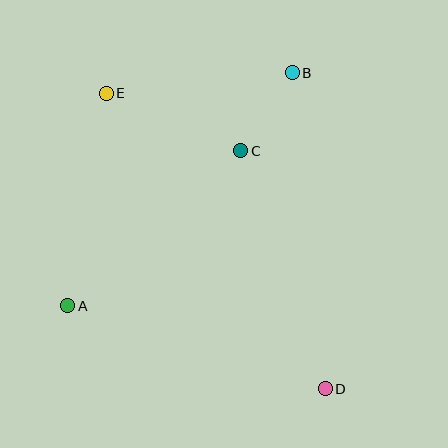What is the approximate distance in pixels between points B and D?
The distance between B and D is approximately 318 pixels.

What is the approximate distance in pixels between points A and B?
The distance between A and B is approximately 324 pixels.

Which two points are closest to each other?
Points B and C are closest to each other.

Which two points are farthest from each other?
Points D and E are farthest from each other.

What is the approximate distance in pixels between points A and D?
The distance between A and D is approximately 271 pixels.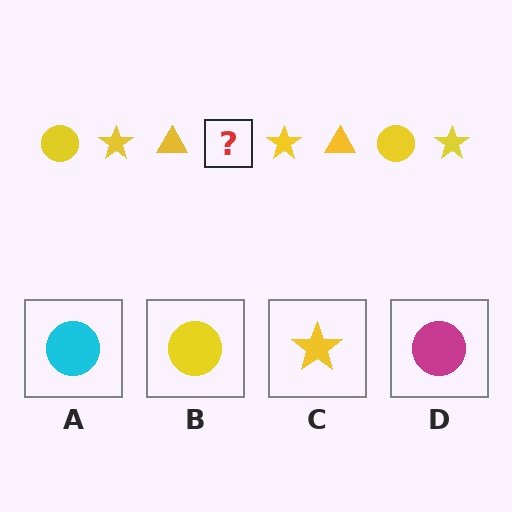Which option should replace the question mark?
Option B.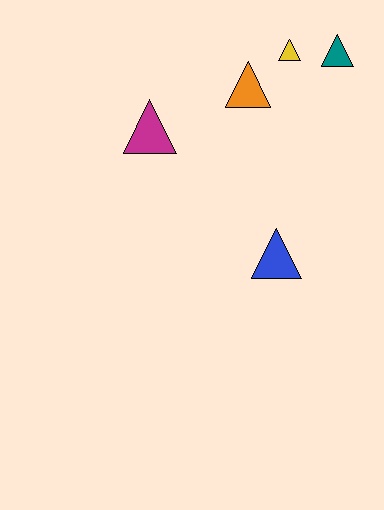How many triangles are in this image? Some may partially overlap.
There are 5 triangles.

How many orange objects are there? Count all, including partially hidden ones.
There is 1 orange object.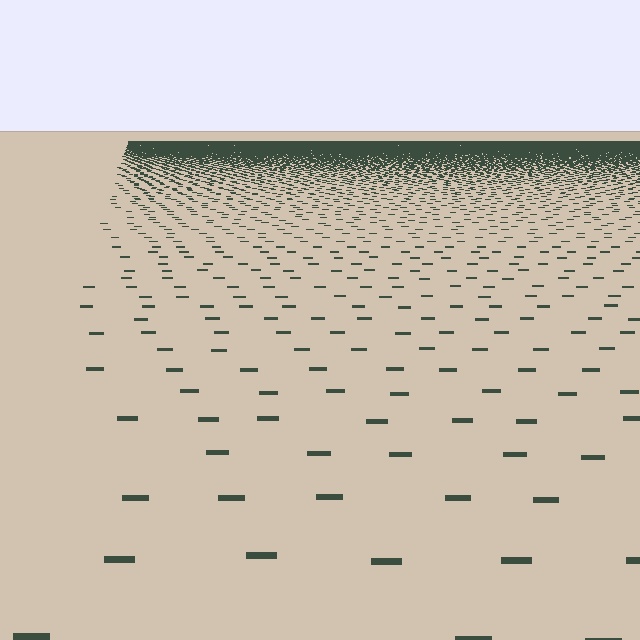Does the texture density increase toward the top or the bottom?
Density increases toward the top.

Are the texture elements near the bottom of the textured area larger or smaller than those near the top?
Larger. Near the bottom, elements are closer to the viewer and appear at a bigger on-screen size.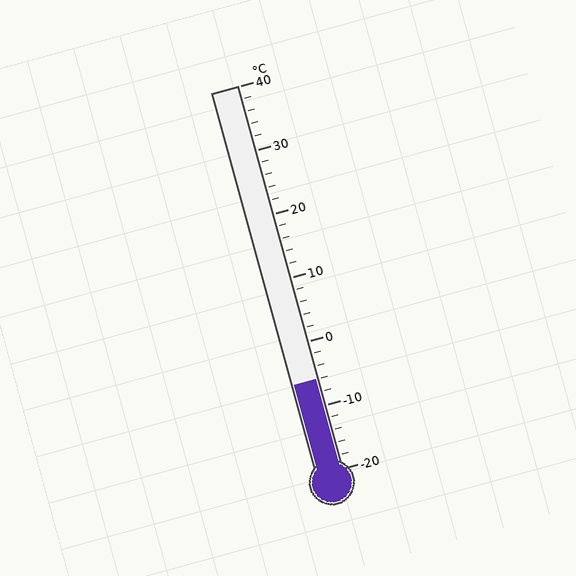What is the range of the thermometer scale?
The thermometer scale ranges from -20°C to 40°C.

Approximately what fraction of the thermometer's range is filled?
The thermometer is filled to approximately 25% of its range.